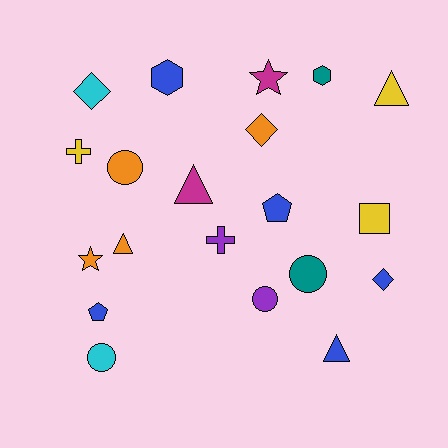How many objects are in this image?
There are 20 objects.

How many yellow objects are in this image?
There are 3 yellow objects.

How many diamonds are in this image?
There are 3 diamonds.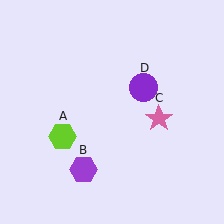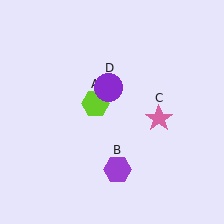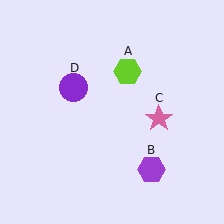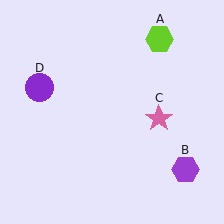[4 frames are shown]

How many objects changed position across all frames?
3 objects changed position: lime hexagon (object A), purple hexagon (object B), purple circle (object D).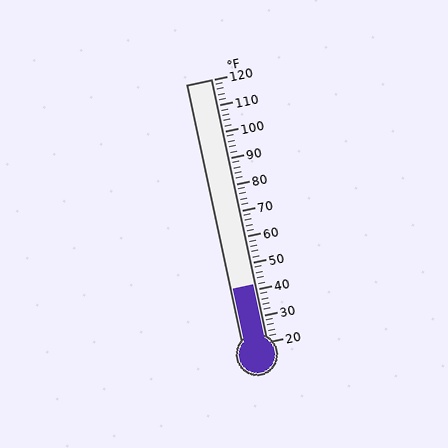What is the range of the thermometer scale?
The thermometer scale ranges from 20°F to 120°F.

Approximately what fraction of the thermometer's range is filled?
The thermometer is filled to approximately 20% of its range.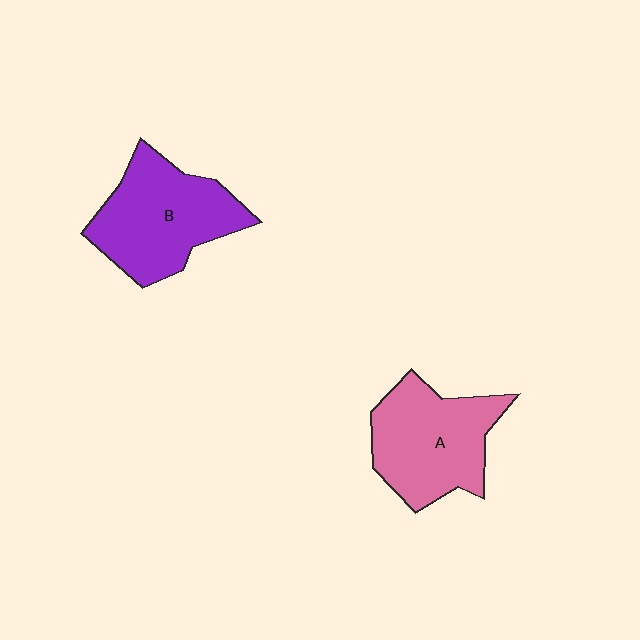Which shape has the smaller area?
Shape A (pink).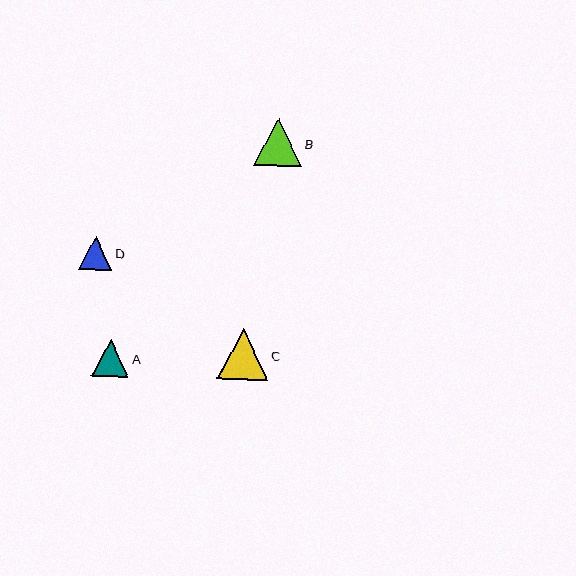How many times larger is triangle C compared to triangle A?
Triangle C is approximately 1.4 times the size of triangle A.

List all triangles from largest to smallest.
From largest to smallest: C, B, A, D.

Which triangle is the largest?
Triangle C is the largest with a size of approximately 51 pixels.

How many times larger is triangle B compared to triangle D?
Triangle B is approximately 1.4 times the size of triangle D.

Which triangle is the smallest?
Triangle D is the smallest with a size of approximately 34 pixels.